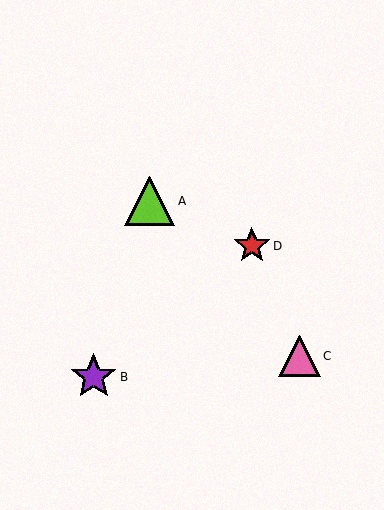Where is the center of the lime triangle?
The center of the lime triangle is at (150, 201).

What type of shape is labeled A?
Shape A is a lime triangle.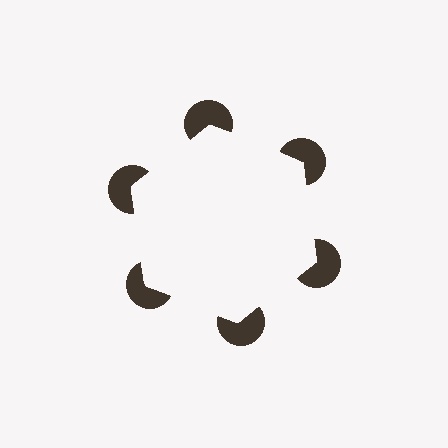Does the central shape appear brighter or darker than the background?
It typically appears slightly brighter than the background, even though no actual brightness change is drawn.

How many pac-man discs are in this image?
There are 6 — one at each vertex of the illusory hexagon.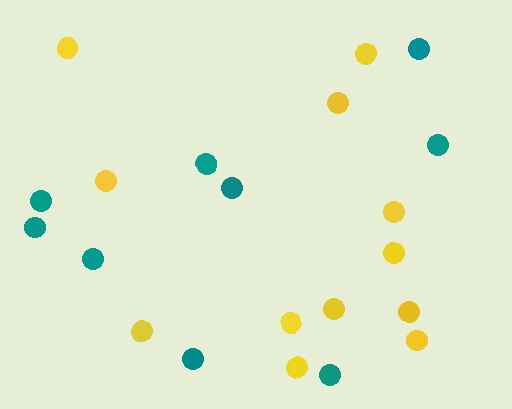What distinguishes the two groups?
There are 2 groups: one group of yellow circles (12) and one group of teal circles (9).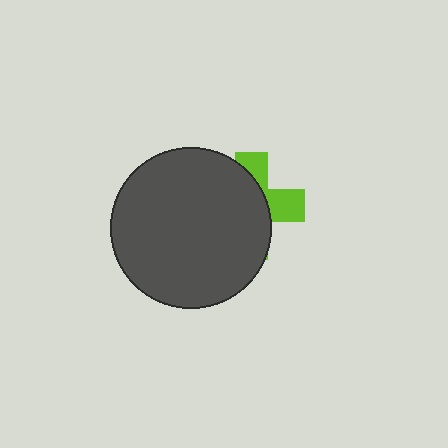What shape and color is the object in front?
The object in front is a dark gray circle.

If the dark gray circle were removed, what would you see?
You would see the complete lime cross.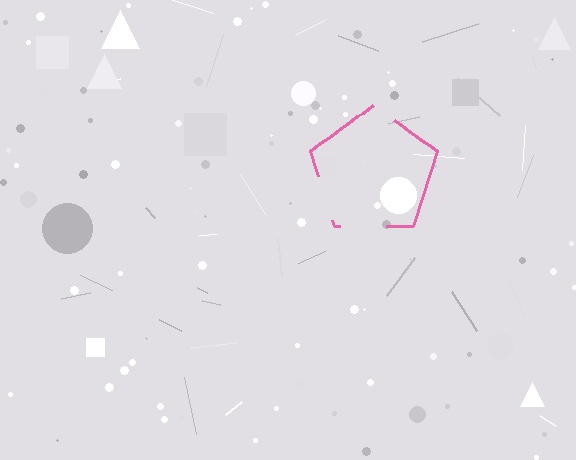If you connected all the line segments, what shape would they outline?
They would outline a pentagon.